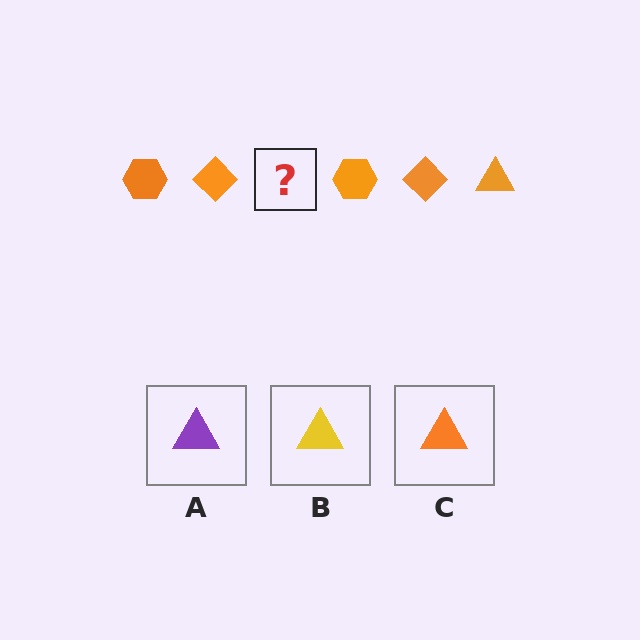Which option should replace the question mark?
Option C.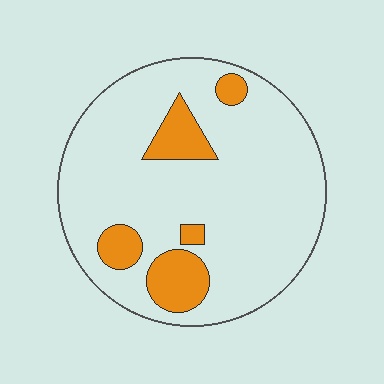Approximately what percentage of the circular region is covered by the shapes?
Approximately 15%.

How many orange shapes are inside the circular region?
5.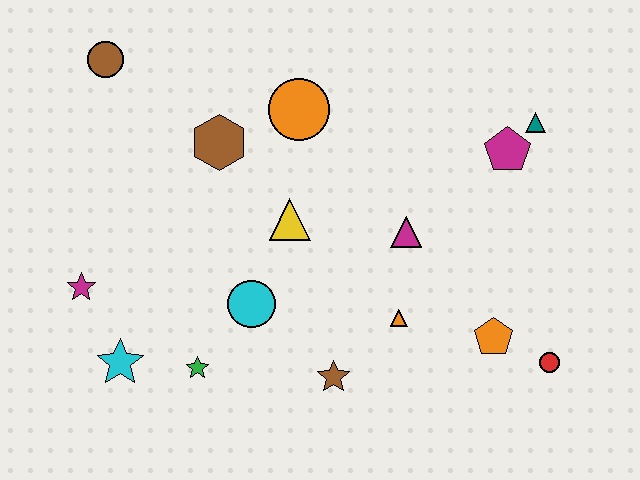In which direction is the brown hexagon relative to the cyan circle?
The brown hexagon is above the cyan circle.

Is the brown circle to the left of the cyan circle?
Yes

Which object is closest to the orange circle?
The brown hexagon is closest to the orange circle.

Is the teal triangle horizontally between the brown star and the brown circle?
No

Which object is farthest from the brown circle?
The red circle is farthest from the brown circle.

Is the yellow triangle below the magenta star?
No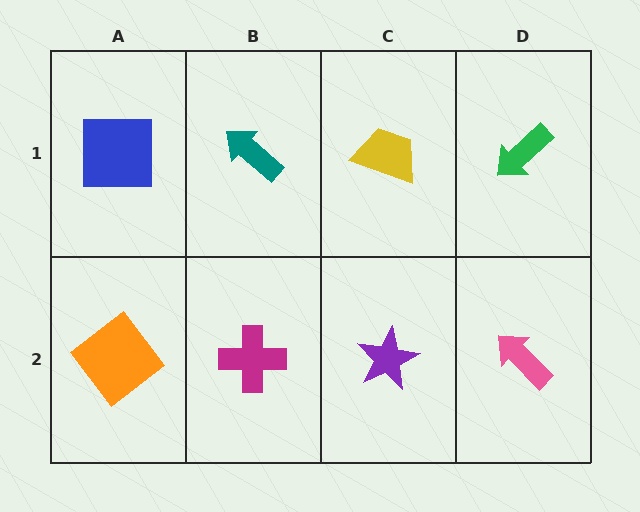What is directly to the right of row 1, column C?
A green arrow.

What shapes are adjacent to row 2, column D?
A green arrow (row 1, column D), a purple star (row 2, column C).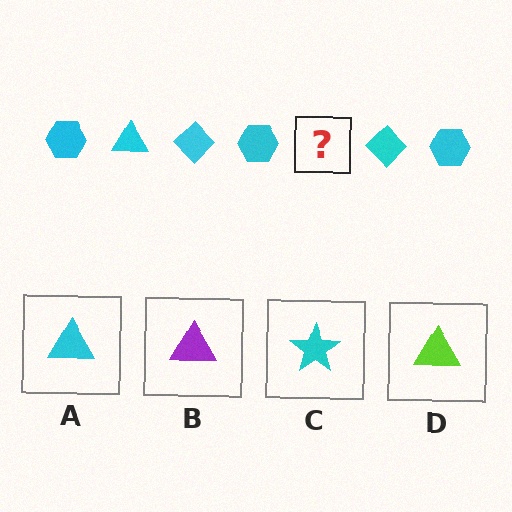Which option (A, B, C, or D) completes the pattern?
A.